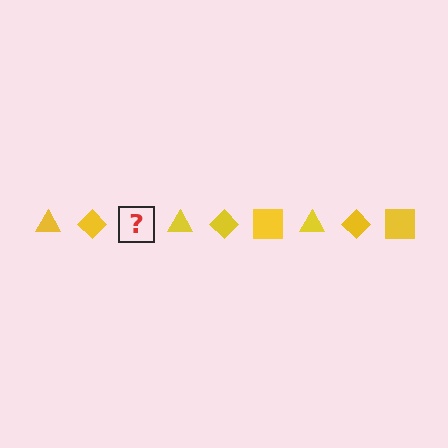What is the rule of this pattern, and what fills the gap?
The rule is that the pattern cycles through triangle, diamond, square shapes in yellow. The gap should be filled with a yellow square.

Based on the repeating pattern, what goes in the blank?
The blank should be a yellow square.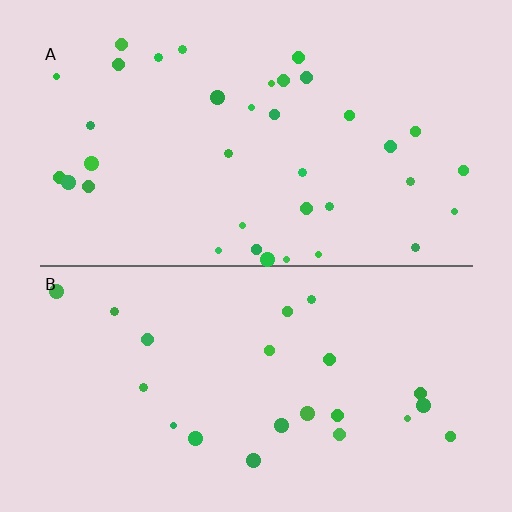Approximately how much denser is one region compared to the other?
Approximately 1.6× — region A over region B.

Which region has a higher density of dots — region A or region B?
A (the top).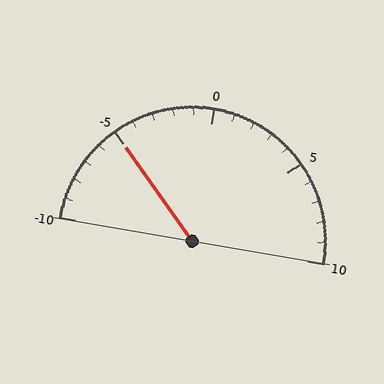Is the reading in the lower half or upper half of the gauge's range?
The reading is in the lower half of the range (-10 to 10).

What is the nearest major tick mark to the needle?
The nearest major tick mark is -5.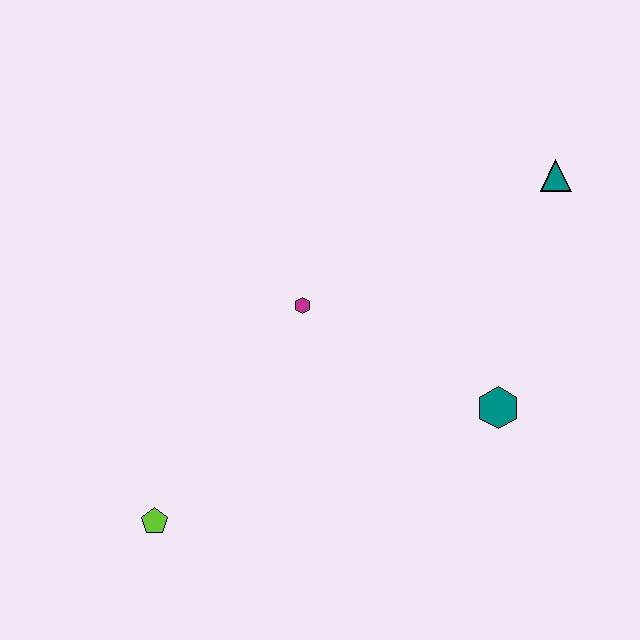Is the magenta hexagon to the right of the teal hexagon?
No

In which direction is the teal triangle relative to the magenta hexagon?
The teal triangle is to the right of the magenta hexagon.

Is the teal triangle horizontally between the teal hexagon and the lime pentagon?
No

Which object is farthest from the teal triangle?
The lime pentagon is farthest from the teal triangle.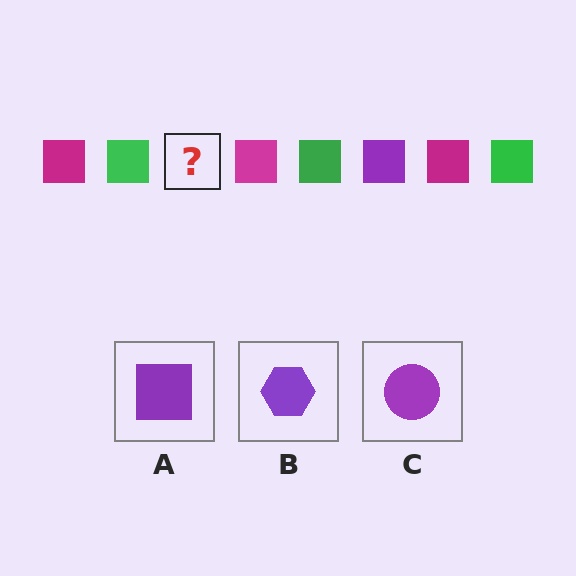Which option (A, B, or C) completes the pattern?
A.